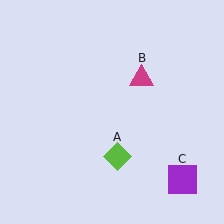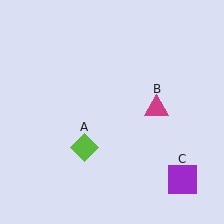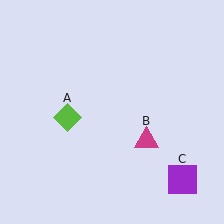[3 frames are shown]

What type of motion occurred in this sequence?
The lime diamond (object A), magenta triangle (object B) rotated clockwise around the center of the scene.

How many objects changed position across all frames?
2 objects changed position: lime diamond (object A), magenta triangle (object B).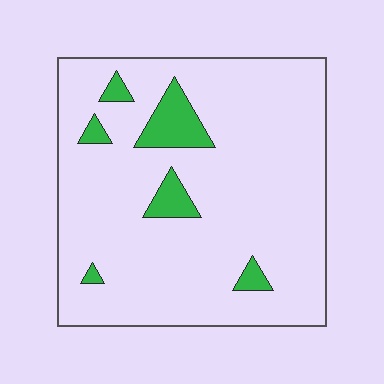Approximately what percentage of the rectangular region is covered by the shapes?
Approximately 10%.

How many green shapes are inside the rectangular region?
6.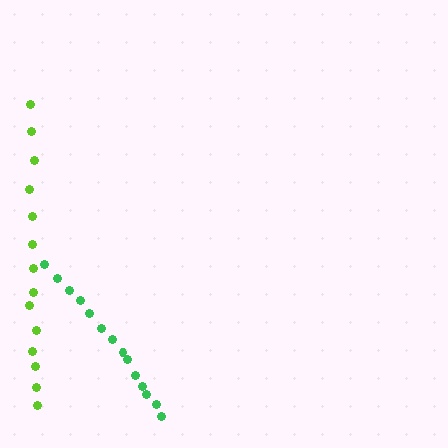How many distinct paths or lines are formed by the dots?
There are 2 distinct paths.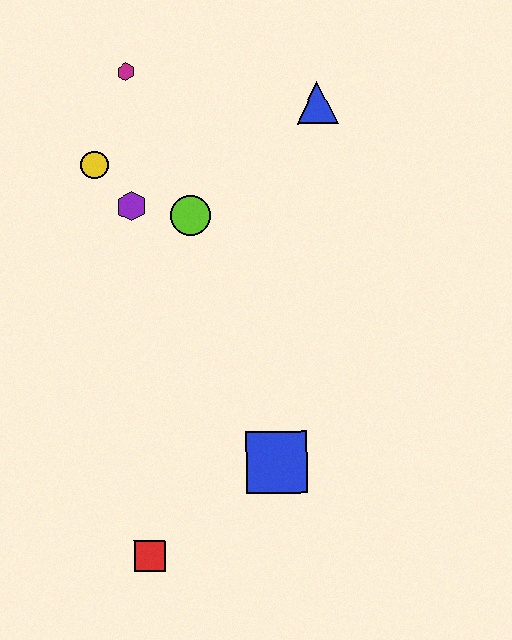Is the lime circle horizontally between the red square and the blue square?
Yes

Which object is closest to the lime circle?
The purple hexagon is closest to the lime circle.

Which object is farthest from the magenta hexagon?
The red square is farthest from the magenta hexagon.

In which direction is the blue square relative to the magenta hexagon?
The blue square is below the magenta hexagon.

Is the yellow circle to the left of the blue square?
Yes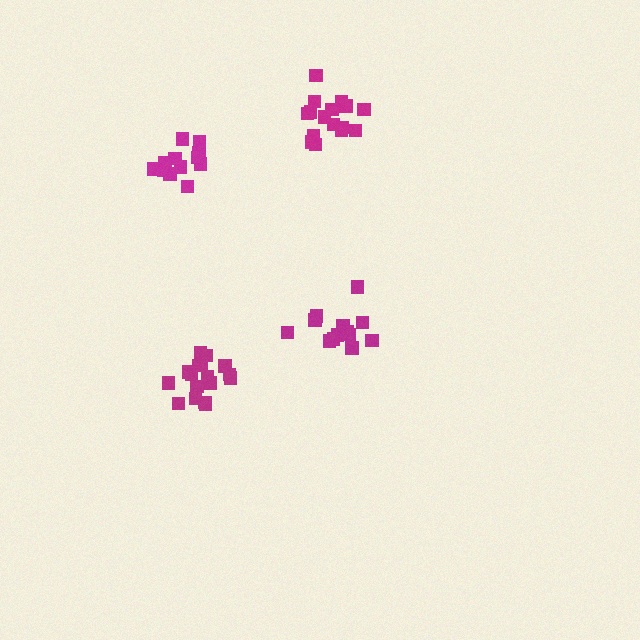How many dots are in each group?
Group 1: 12 dots, Group 2: 16 dots, Group 3: 17 dots, Group 4: 13 dots (58 total).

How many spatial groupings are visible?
There are 4 spatial groupings.